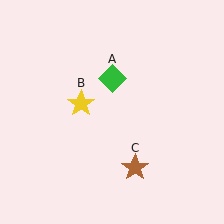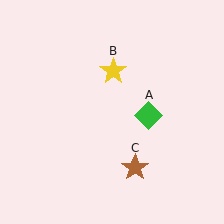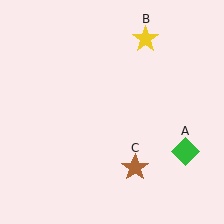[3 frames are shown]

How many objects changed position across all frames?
2 objects changed position: green diamond (object A), yellow star (object B).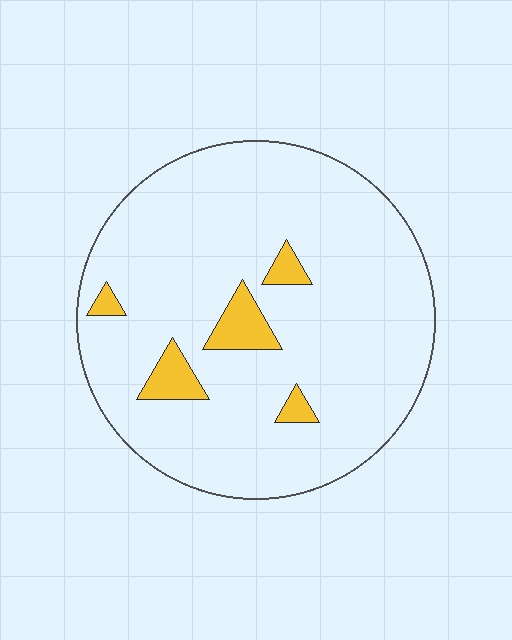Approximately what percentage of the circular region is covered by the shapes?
Approximately 10%.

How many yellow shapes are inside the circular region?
5.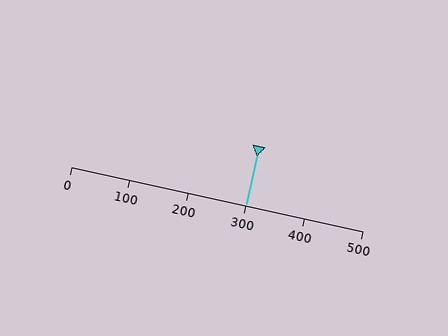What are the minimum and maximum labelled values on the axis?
The axis runs from 0 to 500.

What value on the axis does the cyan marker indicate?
The marker indicates approximately 300.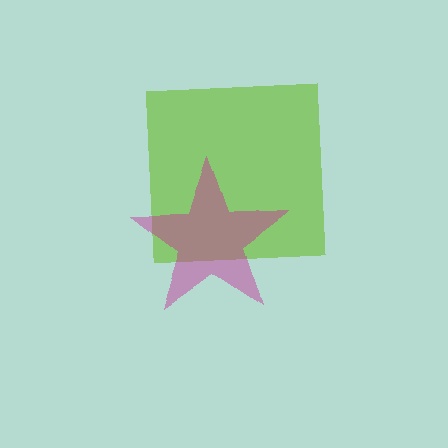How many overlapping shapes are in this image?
There are 2 overlapping shapes in the image.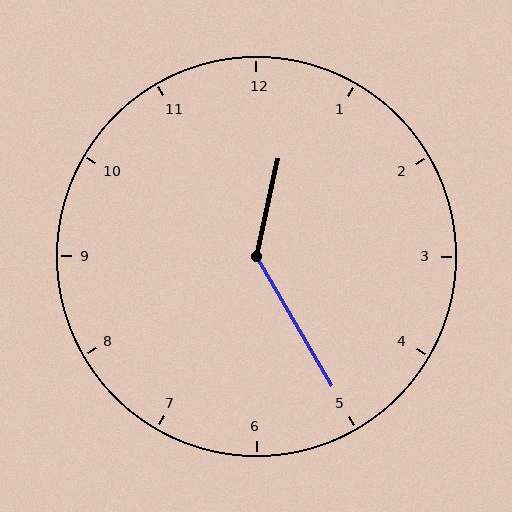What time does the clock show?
12:25.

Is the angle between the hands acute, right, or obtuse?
It is obtuse.